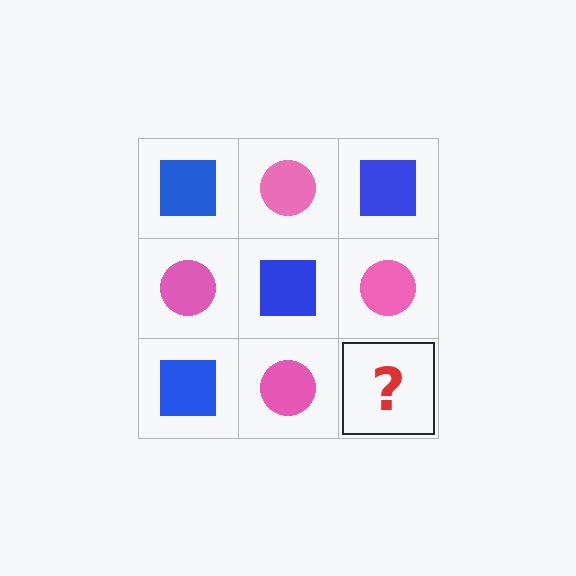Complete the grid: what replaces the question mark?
The question mark should be replaced with a blue square.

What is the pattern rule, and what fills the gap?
The rule is that it alternates blue square and pink circle in a checkerboard pattern. The gap should be filled with a blue square.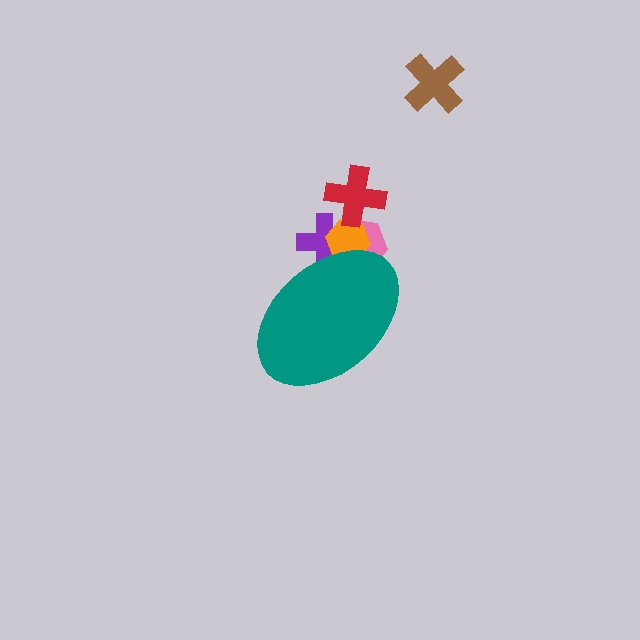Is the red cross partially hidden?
No, the red cross is fully visible.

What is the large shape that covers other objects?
A teal ellipse.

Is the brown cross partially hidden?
No, the brown cross is fully visible.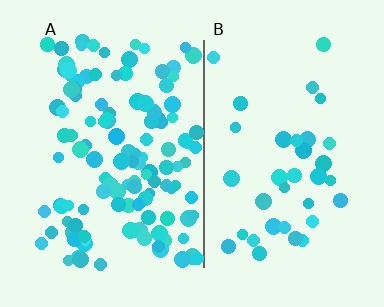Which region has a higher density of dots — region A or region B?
A (the left).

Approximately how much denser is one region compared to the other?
Approximately 3.4× — region A over region B.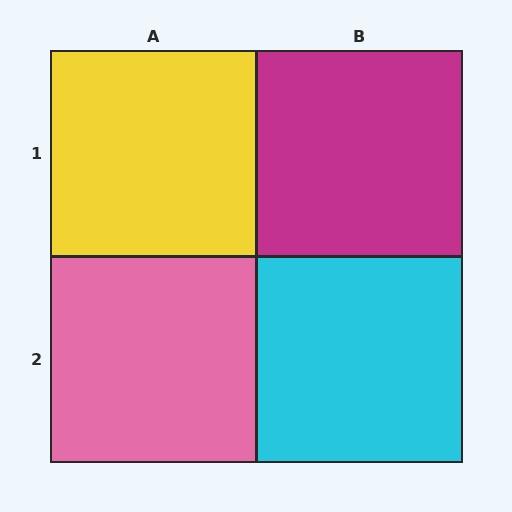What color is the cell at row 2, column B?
Cyan.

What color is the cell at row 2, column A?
Pink.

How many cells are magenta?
1 cell is magenta.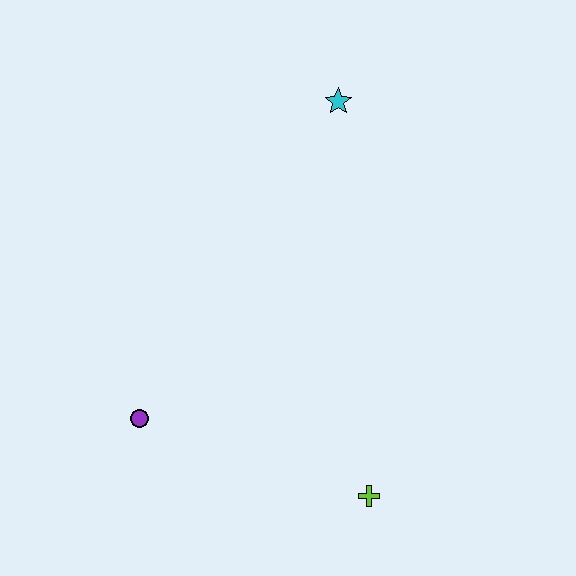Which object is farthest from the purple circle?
The cyan star is farthest from the purple circle.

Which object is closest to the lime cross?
The purple circle is closest to the lime cross.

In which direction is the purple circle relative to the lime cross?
The purple circle is to the left of the lime cross.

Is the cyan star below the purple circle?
No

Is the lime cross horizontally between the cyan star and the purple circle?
No